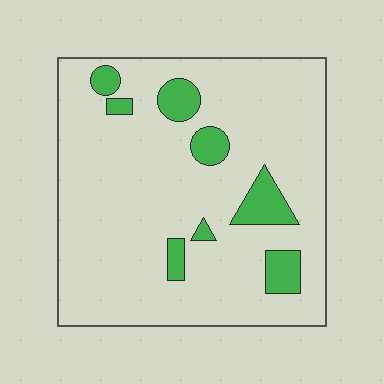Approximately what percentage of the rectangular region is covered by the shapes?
Approximately 10%.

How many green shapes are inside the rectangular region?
8.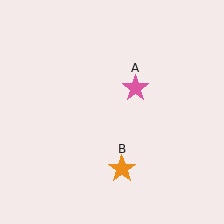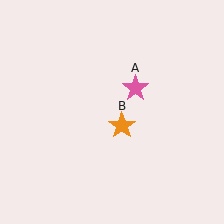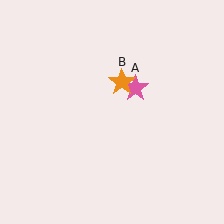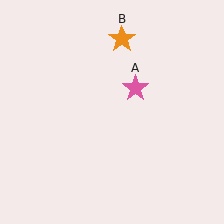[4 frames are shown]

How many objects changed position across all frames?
1 object changed position: orange star (object B).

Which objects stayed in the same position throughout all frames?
Pink star (object A) remained stationary.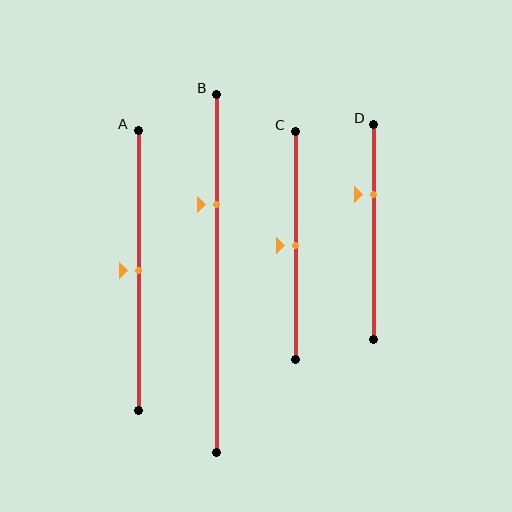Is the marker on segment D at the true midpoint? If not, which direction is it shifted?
No, the marker on segment D is shifted upward by about 17% of the segment length.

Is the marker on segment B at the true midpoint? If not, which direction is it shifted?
No, the marker on segment B is shifted upward by about 19% of the segment length.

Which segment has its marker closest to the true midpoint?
Segment A has its marker closest to the true midpoint.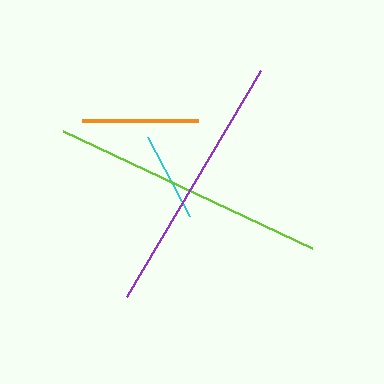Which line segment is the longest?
The lime line is the longest at approximately 275 pixels.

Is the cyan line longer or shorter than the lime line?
The lime line is longer than the cyan line.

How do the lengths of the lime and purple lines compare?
The lime and purple lines are approximately the same length.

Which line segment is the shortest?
The cyan line is the shortest at approximately 89 pixels.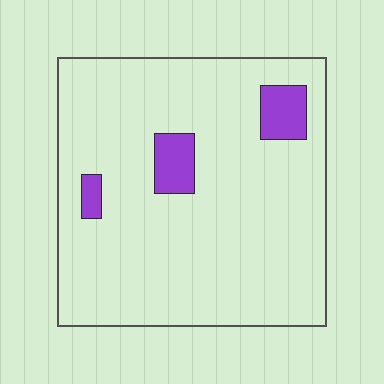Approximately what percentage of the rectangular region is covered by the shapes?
Approximately 10%.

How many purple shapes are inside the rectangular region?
3.